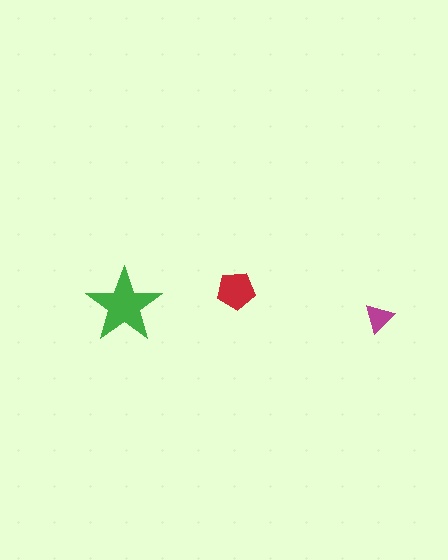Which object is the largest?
The green star.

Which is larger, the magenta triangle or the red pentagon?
The red pentagon.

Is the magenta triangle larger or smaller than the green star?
Smaller.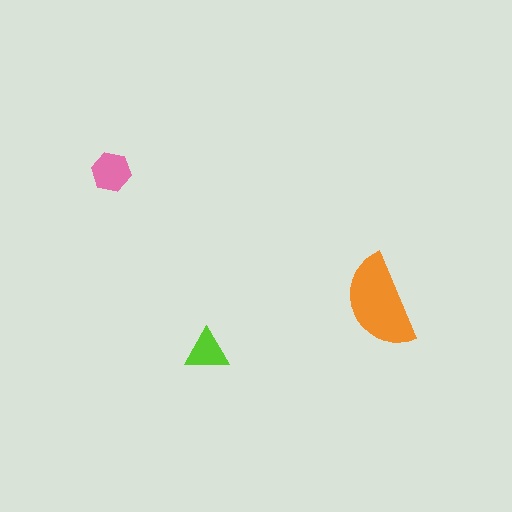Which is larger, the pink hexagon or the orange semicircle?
The orange semicircle.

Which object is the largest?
The orange semicircle.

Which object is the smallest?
The lime triangle.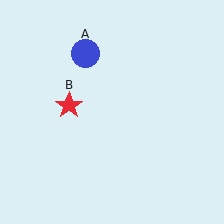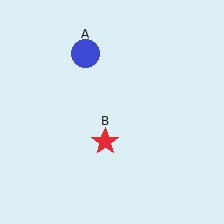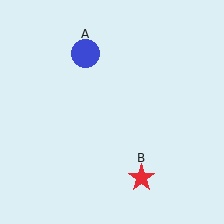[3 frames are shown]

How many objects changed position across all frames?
1 object changed position: red star (object B).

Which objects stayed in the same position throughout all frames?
Blue circle (object A) remained stationary.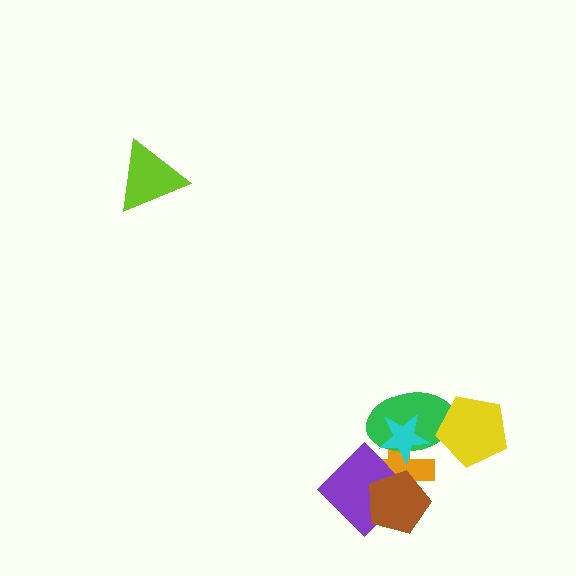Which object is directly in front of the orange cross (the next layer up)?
The purple diamond is directly in front of the orange cross.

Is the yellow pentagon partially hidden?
No, no other shape covers it.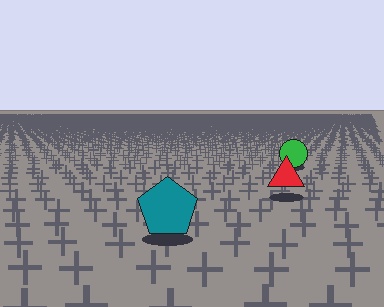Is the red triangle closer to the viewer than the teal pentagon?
No. The teal pentagon is closer — you can tell from the texture gradient: the ground texture is coarser near it.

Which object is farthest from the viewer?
The green circle is farthest from the viewer. It appears smaller and the ground texture around it is denser.